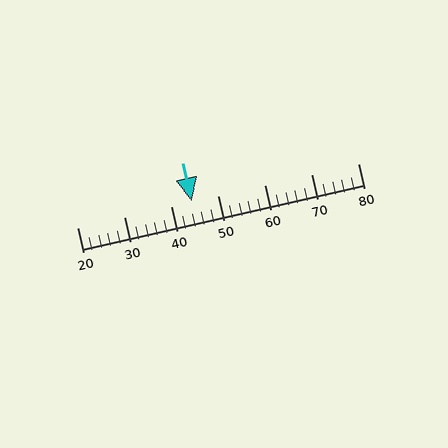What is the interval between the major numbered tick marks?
The major tick marks are spaced 10 units apart.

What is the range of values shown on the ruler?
The ruler shows values from 20 to 80.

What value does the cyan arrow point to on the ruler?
The cyan arrow points to approximately 44.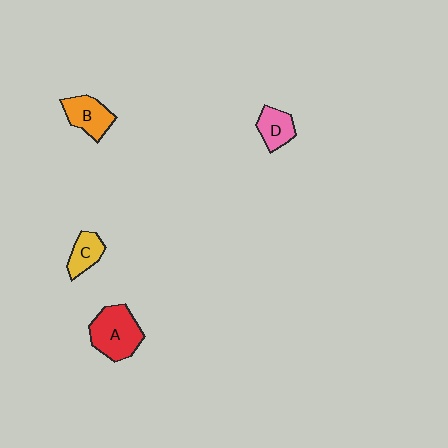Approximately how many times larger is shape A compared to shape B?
Approximately 1.4 times.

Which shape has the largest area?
Shape A (red).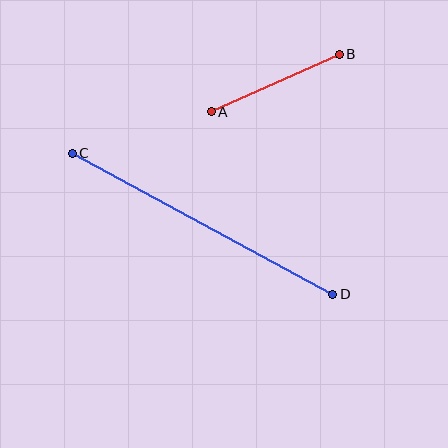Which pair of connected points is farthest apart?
Points C and D are farthest apart.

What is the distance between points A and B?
The distance is approximately 141 pixels.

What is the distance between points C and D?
The distance is approximately 296 pixels.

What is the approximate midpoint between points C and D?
The midpoint is at approximately (202, 224) pixels.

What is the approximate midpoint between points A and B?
The midpoint is at approximately (275, 83) pixels.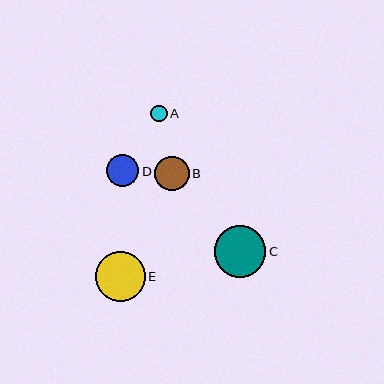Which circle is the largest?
Circle C is the largest with a size of approximately 51 pixels.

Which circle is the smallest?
Circle A is the smallest with a size of approximately 16 pixels.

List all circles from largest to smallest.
From largest to smallest: C, E, B, D, A.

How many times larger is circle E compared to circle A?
Circle E is approximately 3.0 times the size of circle A.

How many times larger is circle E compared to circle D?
Circle E is approximately 1.5 times the size of circle D.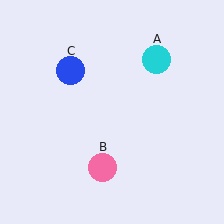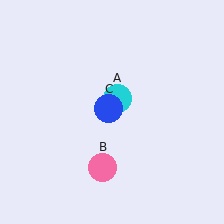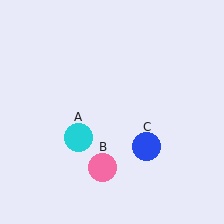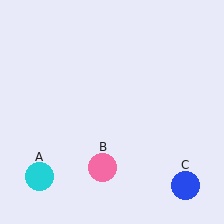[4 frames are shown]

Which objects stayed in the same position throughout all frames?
Pink circle (object B) remained stationary.